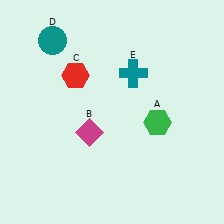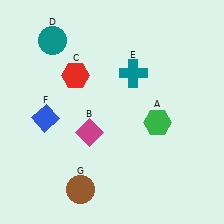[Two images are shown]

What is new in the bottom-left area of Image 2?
A brown circle (G) was added in the bottom-left area of Image 2.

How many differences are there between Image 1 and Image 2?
There are 2 differences between the two images.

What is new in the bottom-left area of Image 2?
A blue diamond (F) was added in the bottom-left area of Image 2.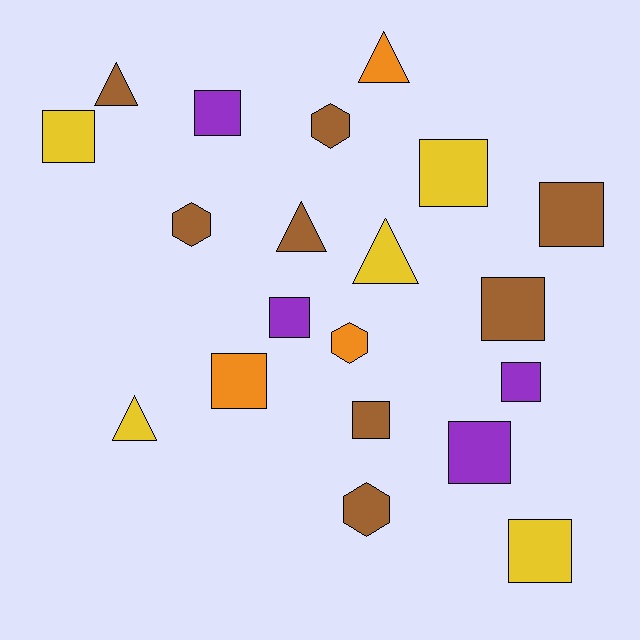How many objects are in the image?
There are 20 objects.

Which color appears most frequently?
Brown, with 8 objects.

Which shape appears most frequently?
Square, with 11 objects.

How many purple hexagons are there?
There are no purple hexagons.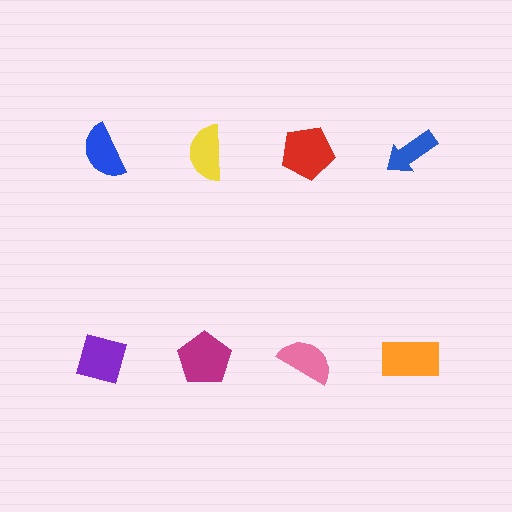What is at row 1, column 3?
A red pentagon.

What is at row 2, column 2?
A magenta pentagon.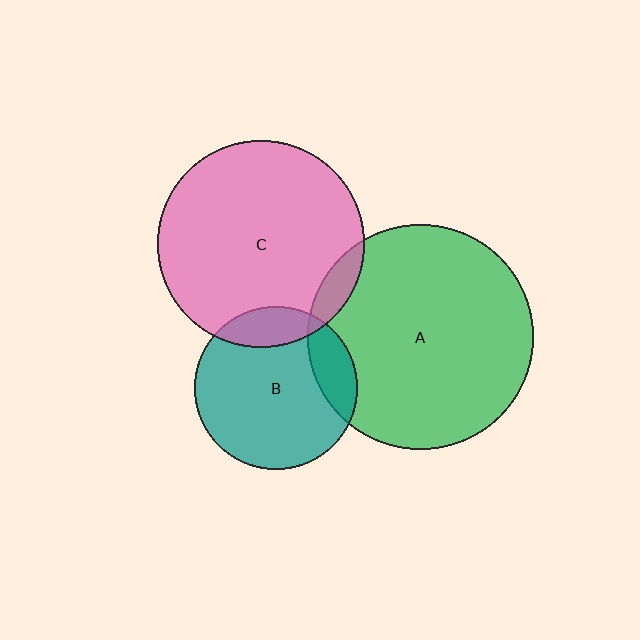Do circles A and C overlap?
Yes.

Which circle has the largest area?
Circle A (green).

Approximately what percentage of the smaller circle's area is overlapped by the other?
Approximately 5%.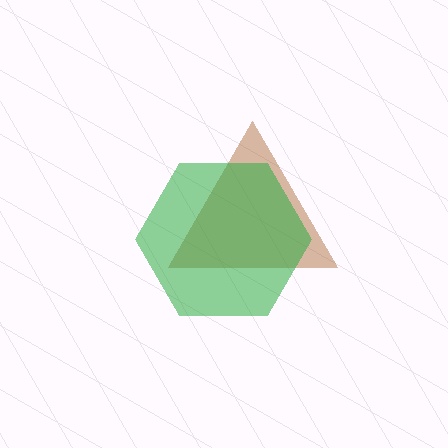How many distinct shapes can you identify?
There are 2 distinct shapes: a brown triangle, a green hexagon.